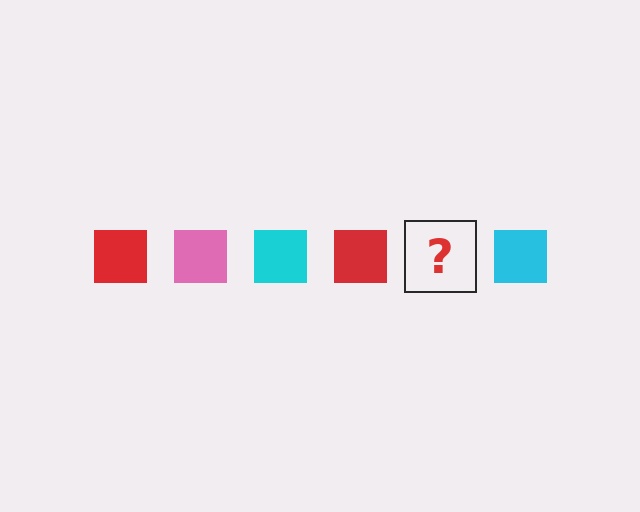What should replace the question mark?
The question mark should be replaced with a pink square.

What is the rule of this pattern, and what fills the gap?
The rule is that the pattern cycles through red, pink, cyan squares. The gap should be filled with a pink square.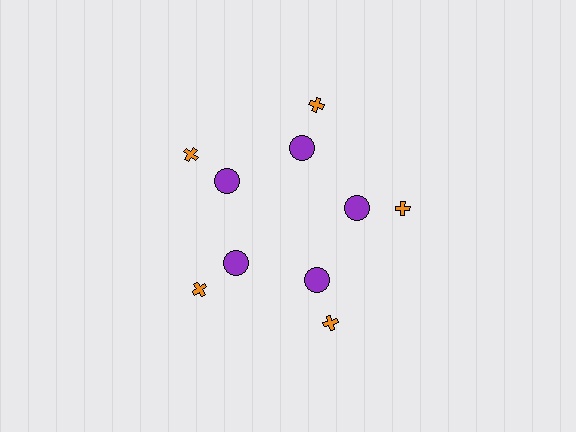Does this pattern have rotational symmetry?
Yes, this pattern has 5-fold rotational symmetry. It looks the same after rotating 72 degrees around the center.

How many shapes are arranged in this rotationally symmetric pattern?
There are 10 shapes, arranged in 5 groups of 2.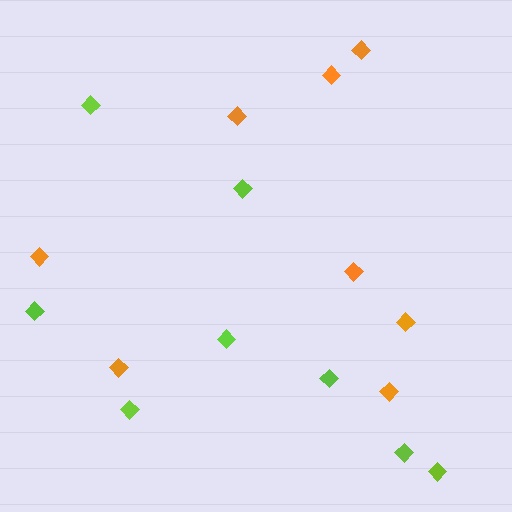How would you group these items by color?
There are 2 groups: one group of orange diamonds (8) and one group of lime diamonds (8).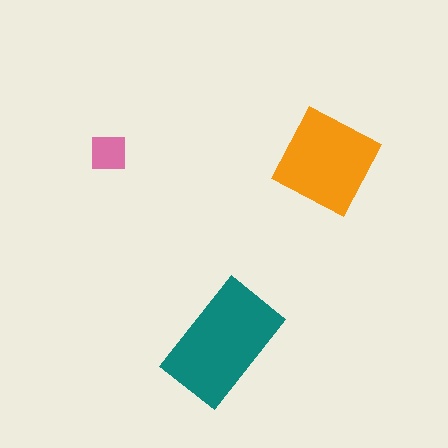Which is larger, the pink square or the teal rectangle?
The teal rectangle.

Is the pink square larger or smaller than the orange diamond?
Smaller.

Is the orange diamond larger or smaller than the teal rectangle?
Smaller.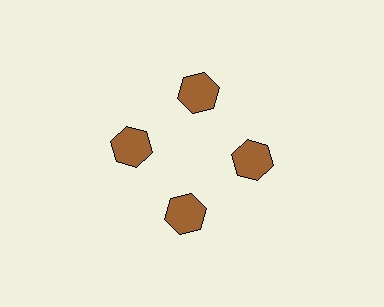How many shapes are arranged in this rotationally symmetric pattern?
There are 4 shapes, arranged in 4 groups of 1.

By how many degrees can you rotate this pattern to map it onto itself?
The pattern maps onto itself every 90 degrees of rotation.